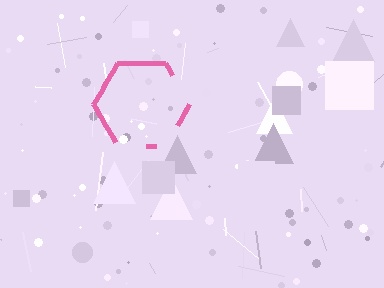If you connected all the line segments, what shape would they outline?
They would outline a hexagon.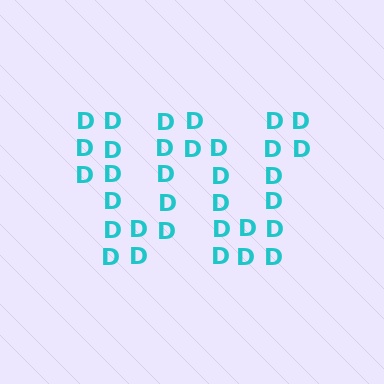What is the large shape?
The large shape is the letter W.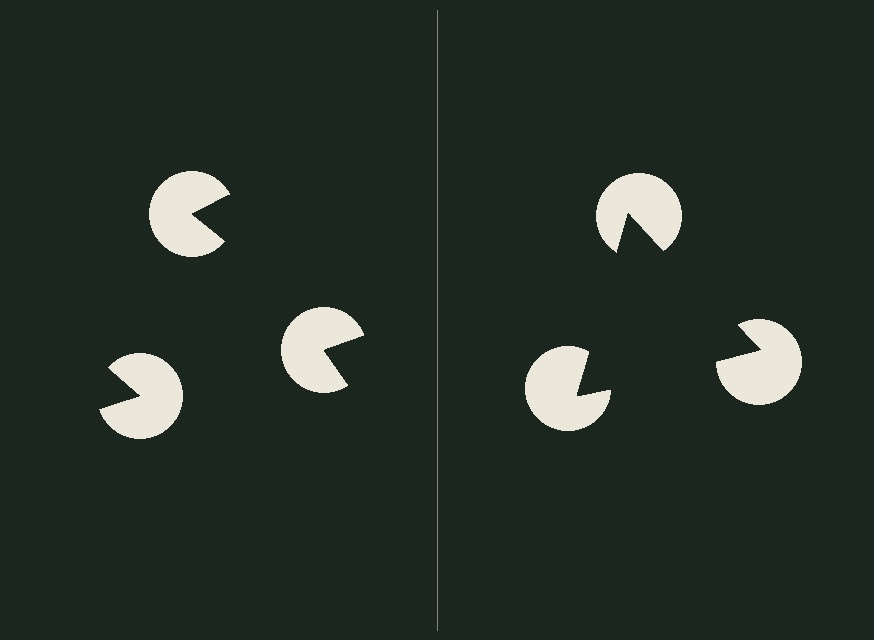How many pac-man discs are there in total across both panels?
6 — 3 on each side.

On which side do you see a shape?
An illusory triangle appears on the right side. On the left side the wedge cuts are rotated, so no coherent shape forms.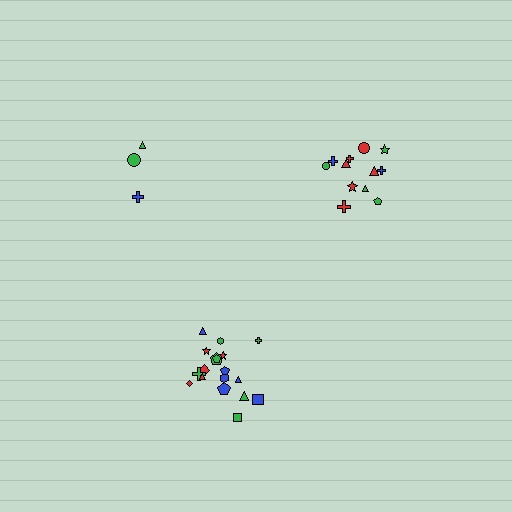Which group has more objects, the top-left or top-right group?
The top-right group.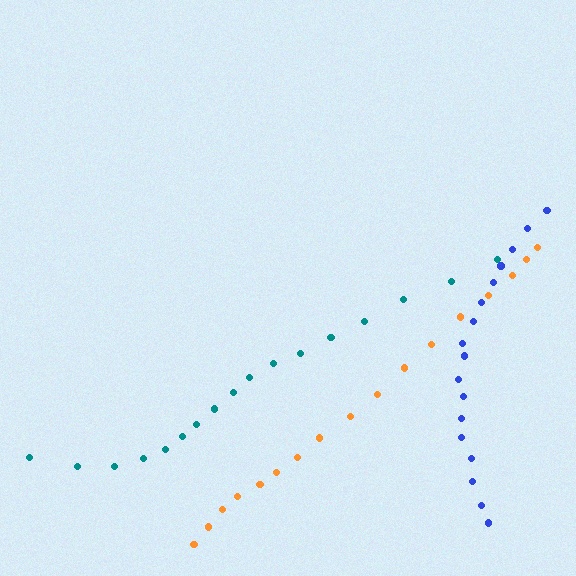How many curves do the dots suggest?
There are 3 distinct paths.